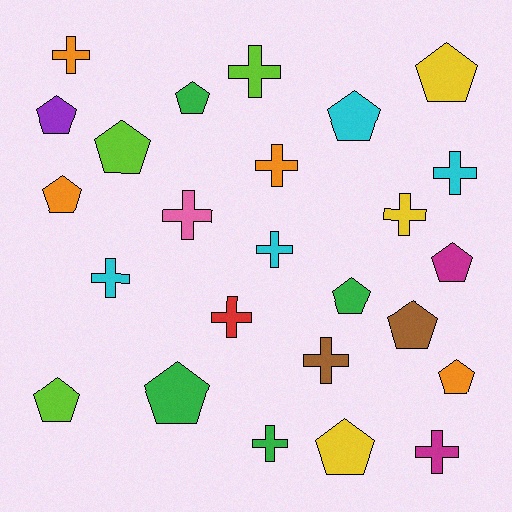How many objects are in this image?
There are 25 objects.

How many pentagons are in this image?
There are 13 pentagons.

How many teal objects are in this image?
There are no teal objects.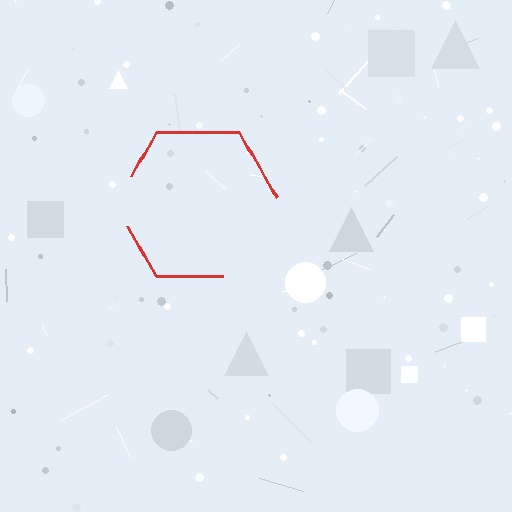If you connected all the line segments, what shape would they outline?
They would outline a hexagon.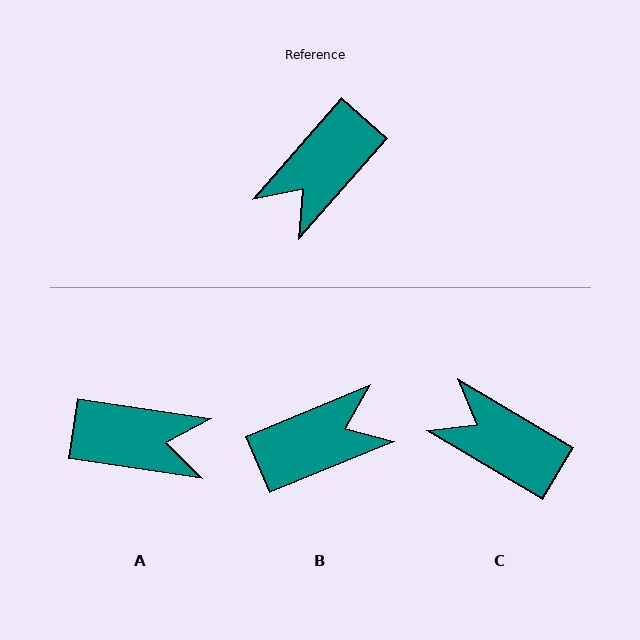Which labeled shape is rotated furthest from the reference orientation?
B, about 154 degrees away.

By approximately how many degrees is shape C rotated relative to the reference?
Approximately 79 degrees clockwise.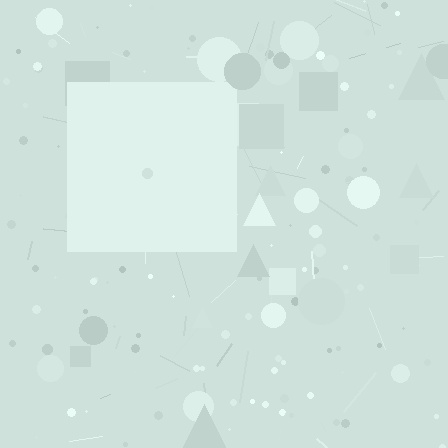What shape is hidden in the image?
A square is hidden in the image.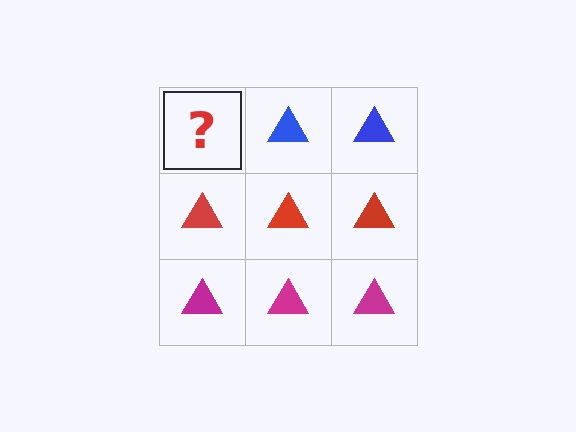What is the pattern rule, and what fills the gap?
The rule is that each row has a consistent color. The gap should be filled with a blue triangle.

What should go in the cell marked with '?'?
The missing cell should contain a blue triangle.